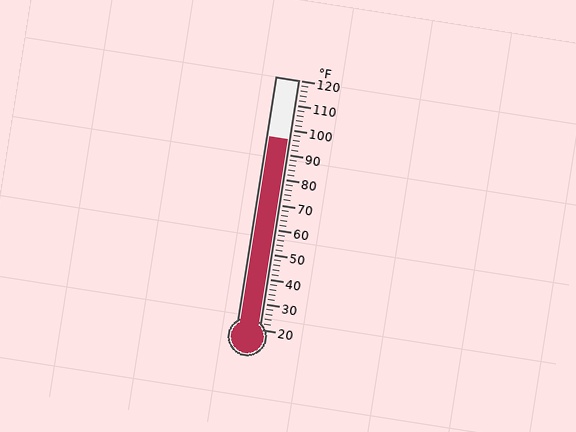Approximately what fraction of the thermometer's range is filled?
The thermometer is filled to approximately 75% of its range.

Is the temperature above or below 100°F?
The temperature is below 100°F.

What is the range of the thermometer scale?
The thermometer scale ranges from 20°F to 120°F.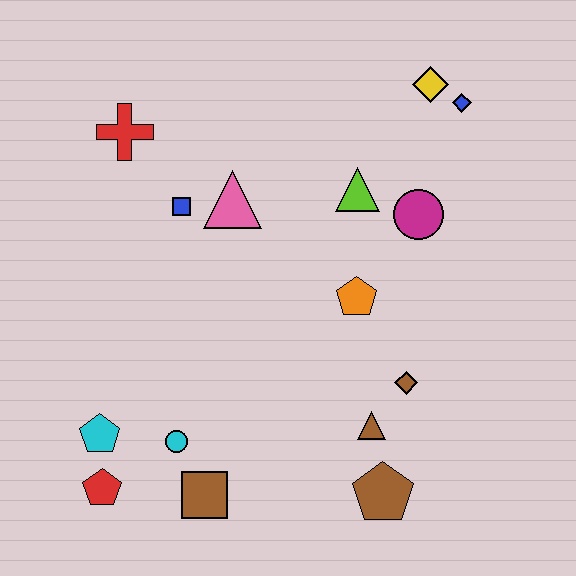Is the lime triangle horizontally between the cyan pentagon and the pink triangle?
No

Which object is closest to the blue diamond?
The yellow diamond is closest to the blue diamond.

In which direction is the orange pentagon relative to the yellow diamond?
The orange pentagon is below the yellow diamond.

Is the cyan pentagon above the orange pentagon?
No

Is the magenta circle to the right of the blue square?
Yes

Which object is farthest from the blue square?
The brown pentagon is farthest from the blue square.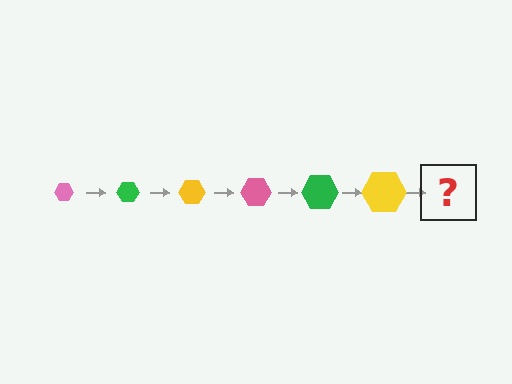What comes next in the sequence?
The next element should be a pink hexagon, larger than the previous one.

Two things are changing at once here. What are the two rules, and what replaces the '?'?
The two rules are that the hexagon grows larger each step and the color cycles through pink, green, and yellow. The '?' should be a pink hexagon, larger than the previous one.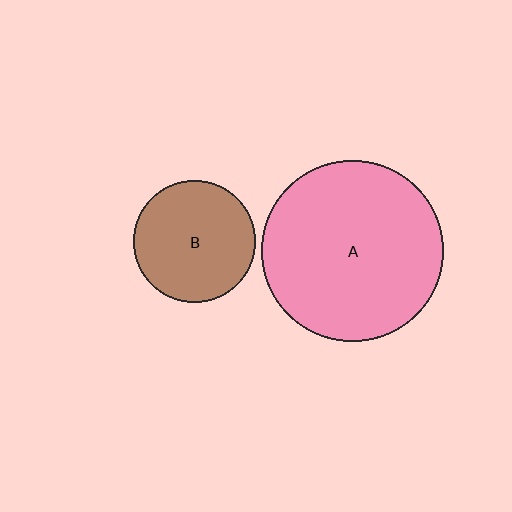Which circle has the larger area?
Circle A (pink).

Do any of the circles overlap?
No, none of the circles overlap.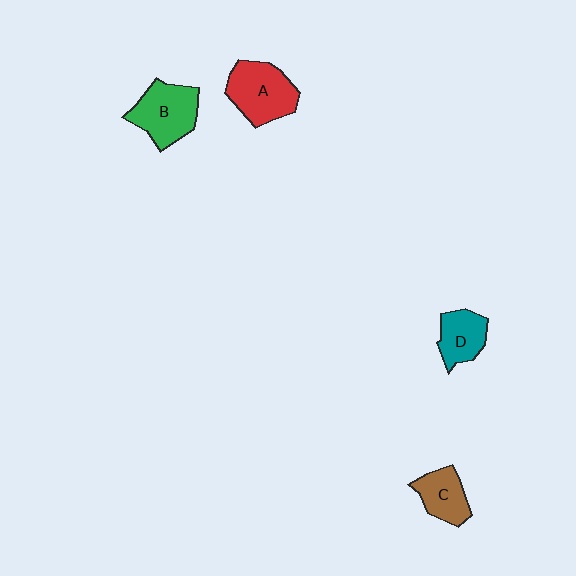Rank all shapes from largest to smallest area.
From largest to smallest: A (red), B (green), C (brown), D (teal).